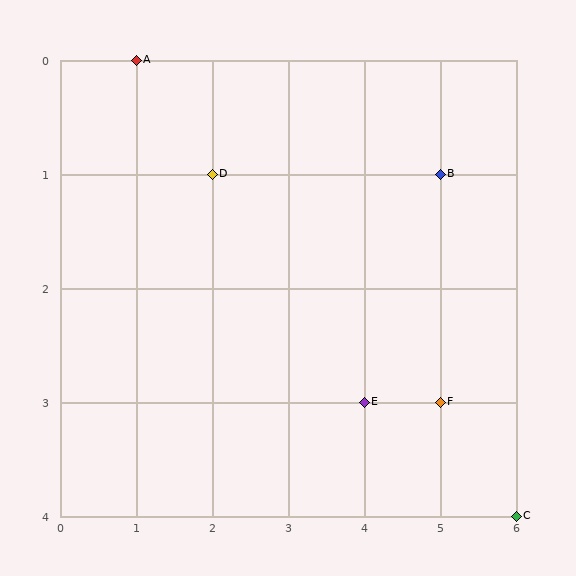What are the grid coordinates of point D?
Point D is at grid coordinates (2, 1).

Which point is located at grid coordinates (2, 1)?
Point D is at (2, 1).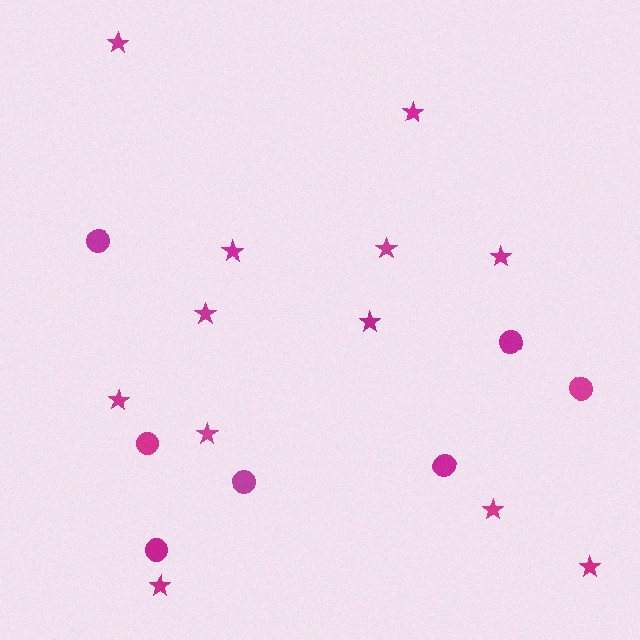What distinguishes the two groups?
There are 2 groups: one group of stars (12) and one group of circles (7).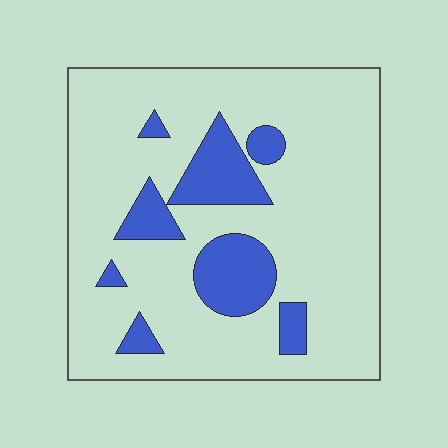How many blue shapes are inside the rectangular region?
8.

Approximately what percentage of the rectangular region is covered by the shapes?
Approximately 20%.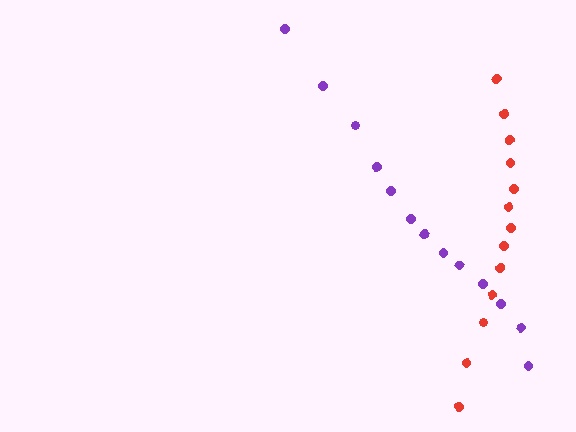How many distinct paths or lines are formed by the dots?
There are 2 distinct paths.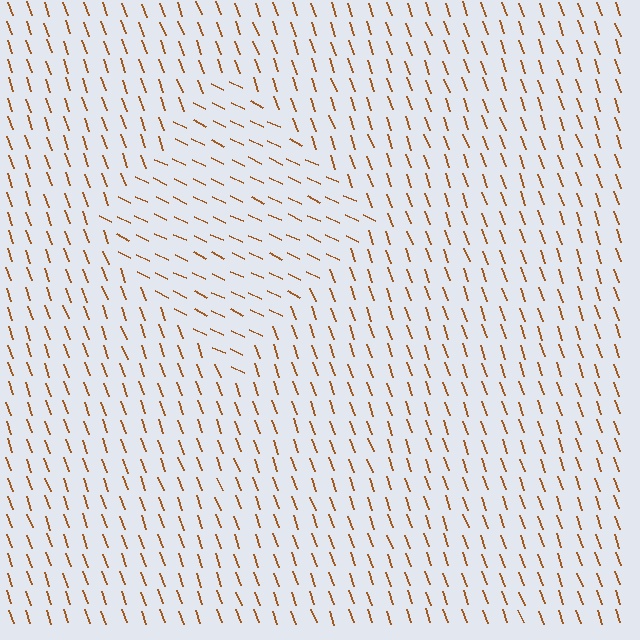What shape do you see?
I see a diamond.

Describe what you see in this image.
The image is filled with small brown line segments. A diamond region in the image has lines oriented differently from the surrounding lines, creating a visible texture boundary.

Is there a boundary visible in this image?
Yes, there is a texture boundary formed by a change in line orientation.